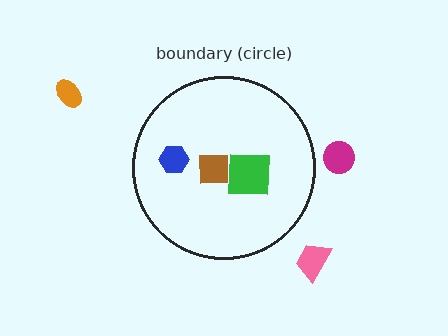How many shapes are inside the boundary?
3 inside, 3 outside.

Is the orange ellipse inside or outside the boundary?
Outside.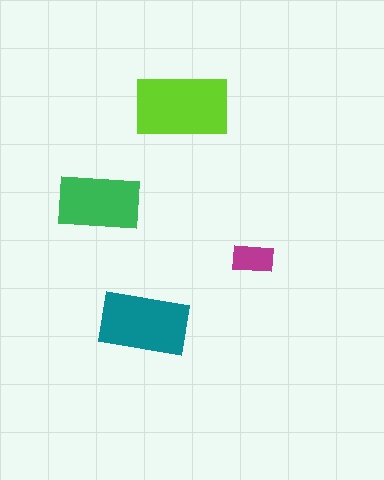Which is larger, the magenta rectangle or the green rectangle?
The green one.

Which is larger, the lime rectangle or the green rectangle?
The lime one.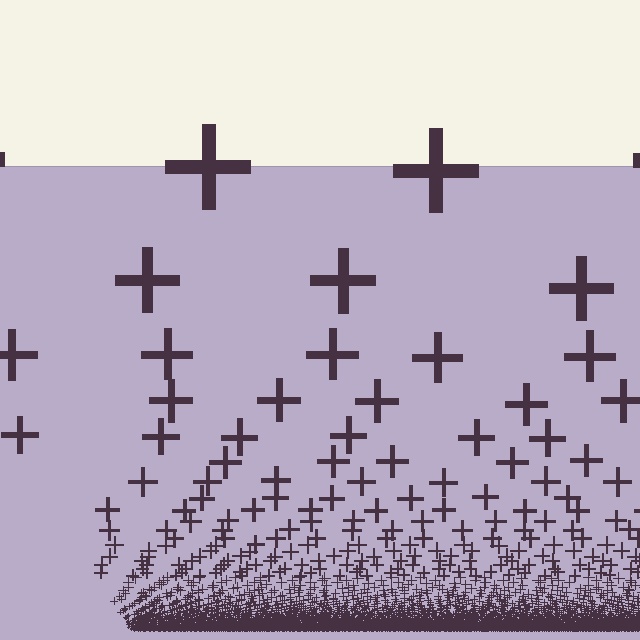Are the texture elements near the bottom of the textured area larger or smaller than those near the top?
Smaller. The gradient is inverted — elements near the bottom are smaller and denser.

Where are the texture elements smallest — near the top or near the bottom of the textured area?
Near the bottom.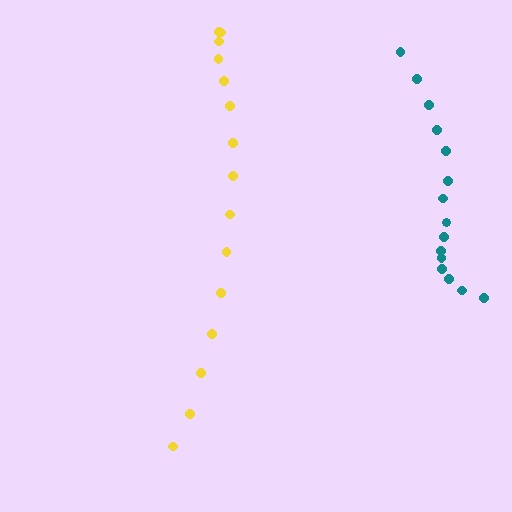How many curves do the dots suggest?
There are 2 distinct paths.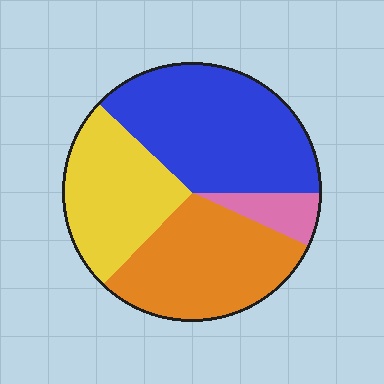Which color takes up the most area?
Blue, at roughly 40%.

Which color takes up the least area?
Pink, at roughly 5%.